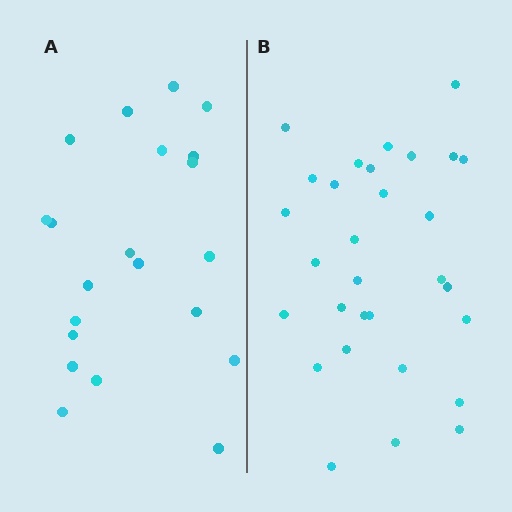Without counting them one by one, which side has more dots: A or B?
Region B (the right region) has more dots.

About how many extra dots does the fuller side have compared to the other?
Region B has roughly 8 or so more dots than region A.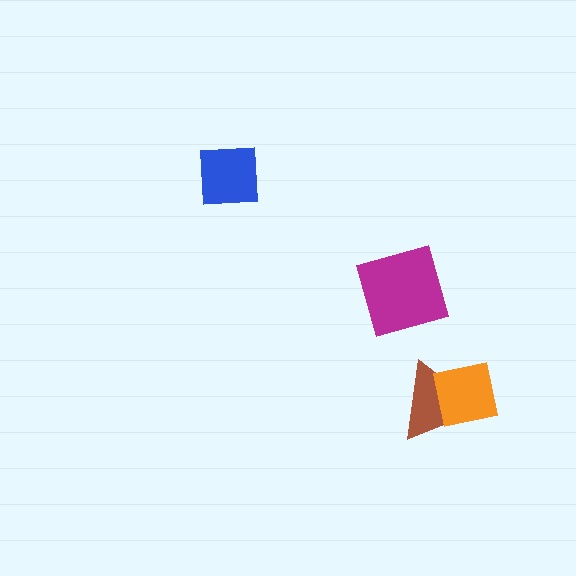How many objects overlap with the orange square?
1 object overlaps with the orange square.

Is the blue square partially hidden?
No, no other shape covers it.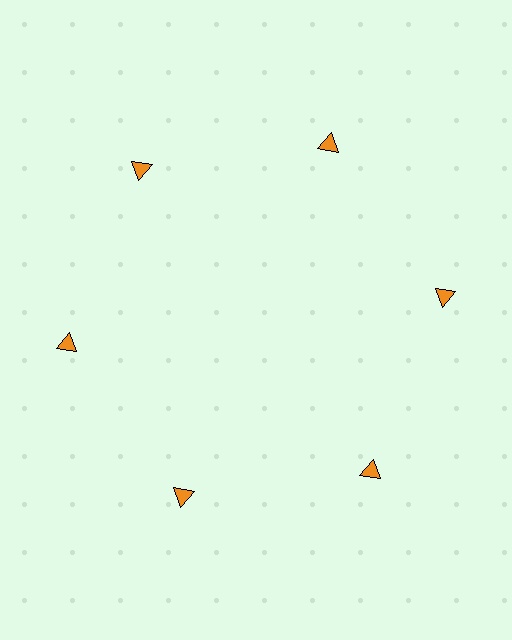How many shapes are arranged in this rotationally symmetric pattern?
There are 6 shapes, arranged in 6 groups of 1.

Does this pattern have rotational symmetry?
Yes, this pattern has 6-fold rotational symmetry. It looks the same after rotating 60 degrees around the center.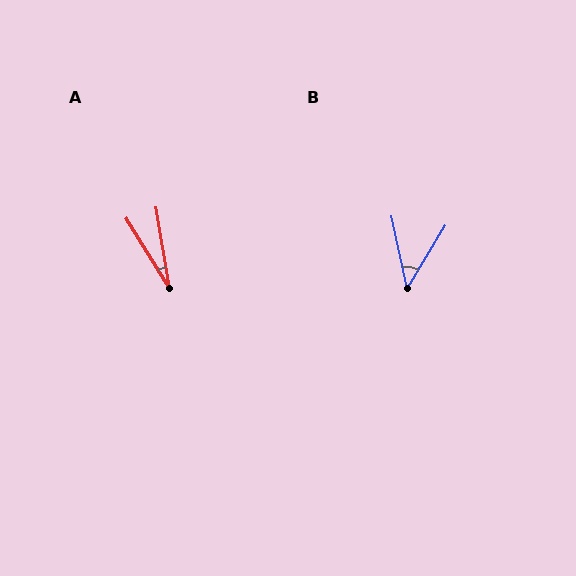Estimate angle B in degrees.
Approximately 43 degrees.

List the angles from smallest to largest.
A (22°), B (43°).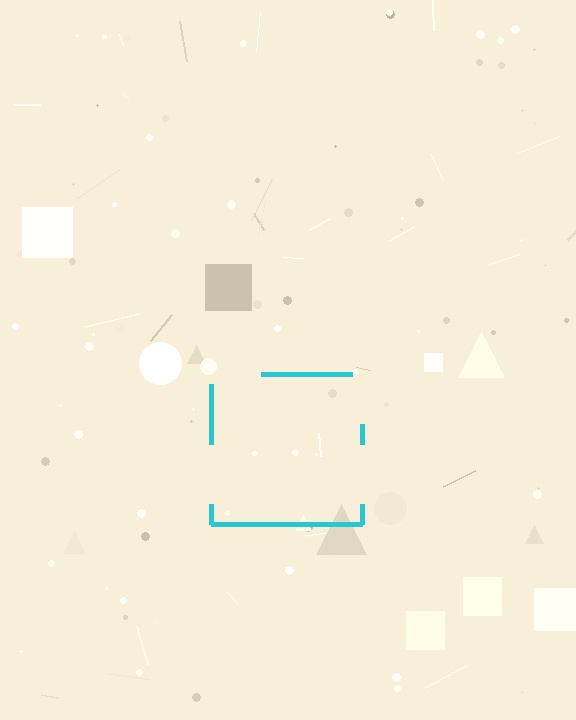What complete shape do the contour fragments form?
The contour fragments form a square.